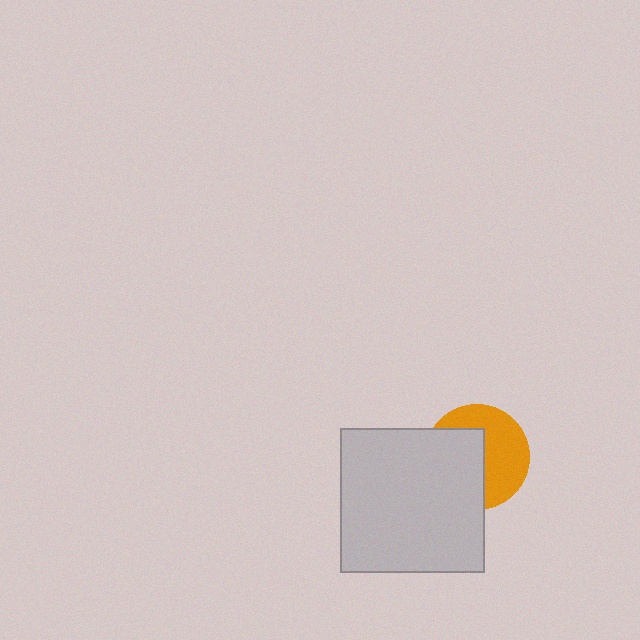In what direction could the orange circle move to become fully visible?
The orange circle could move right. That would shift it out from behind the light gray square entirely.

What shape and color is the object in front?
The object in front is a light gray square.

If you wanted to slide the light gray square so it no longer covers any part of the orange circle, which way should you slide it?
Slide it left — that is the most direct way to separate the two shapes.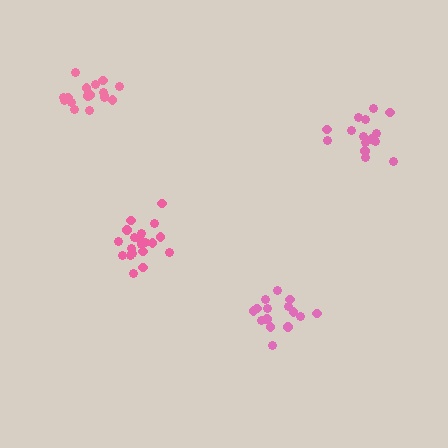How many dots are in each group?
Group 1: 20 dots, Group 2: 15 dots, Group 3: 15 dots, Group 4: 18 dots (68 total).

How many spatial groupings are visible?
There are 4 spatial groupings.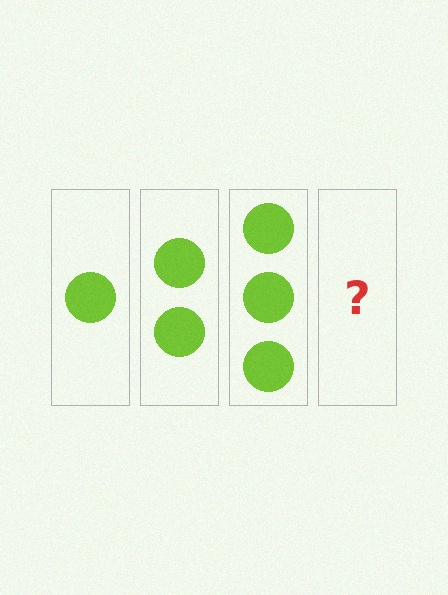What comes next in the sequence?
The next element should be 4 circles.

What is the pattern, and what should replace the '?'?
The pattern is that each step adds one more circle. The '?' should be 4 circles.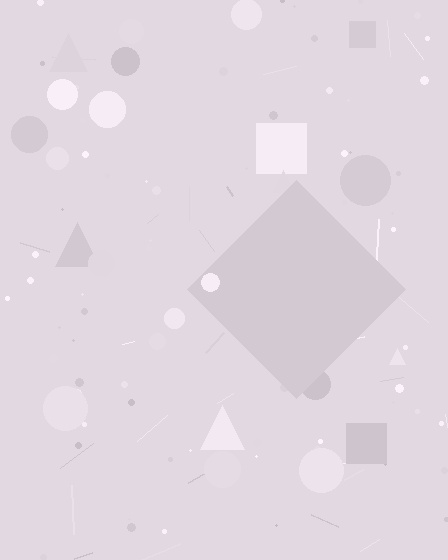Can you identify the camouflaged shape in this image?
The camouflaged shape is a diamond.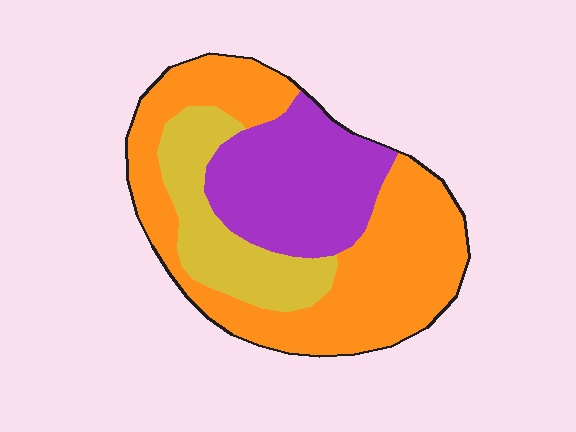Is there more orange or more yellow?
Orange.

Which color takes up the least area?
Yellow, at roughly 20%.